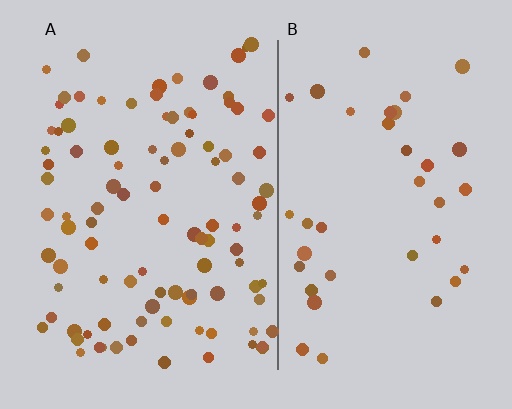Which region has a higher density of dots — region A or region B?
A (the left).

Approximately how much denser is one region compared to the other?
Approximately 2.7× — region A over region B.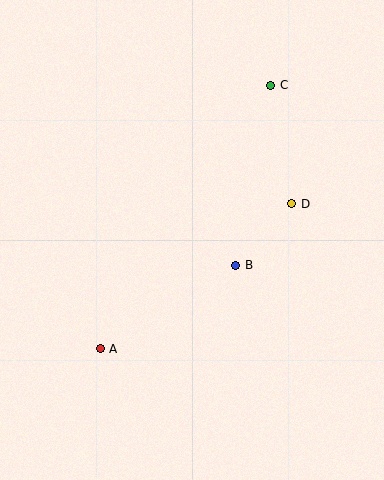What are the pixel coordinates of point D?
Point D is at (292, 204).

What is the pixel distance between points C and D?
The distance between C and D is 121 pixels.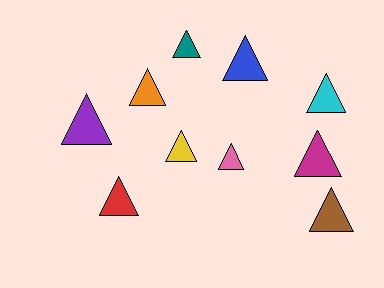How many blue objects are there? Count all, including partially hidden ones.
There is 1 blue object.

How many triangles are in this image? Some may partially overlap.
There are 10 triangles.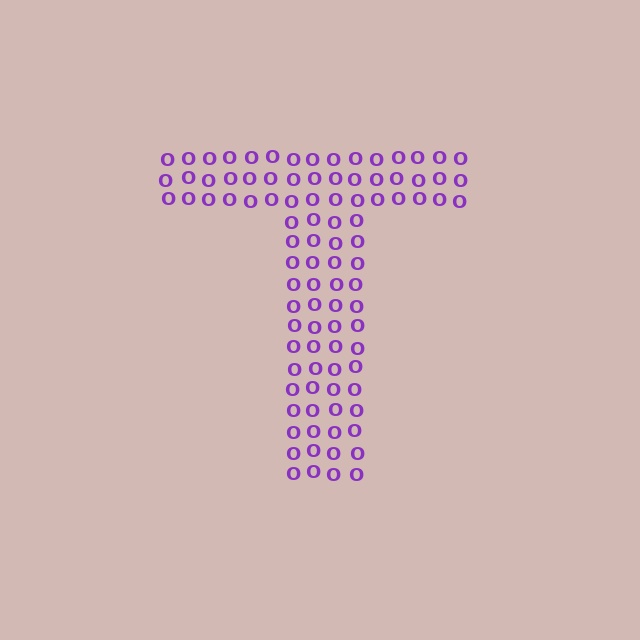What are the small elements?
The small elements are letter O's.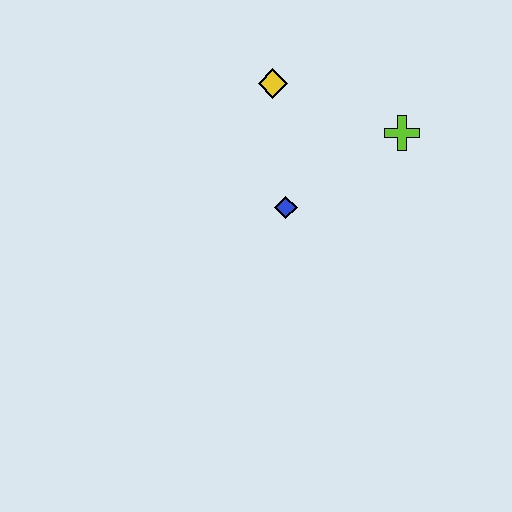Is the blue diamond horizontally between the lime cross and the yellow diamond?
Yes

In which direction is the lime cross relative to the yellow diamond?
The lime cross is to the right of the yellow diamond.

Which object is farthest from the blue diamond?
The lime cross is farthest from the blue diamond.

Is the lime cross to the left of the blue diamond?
No